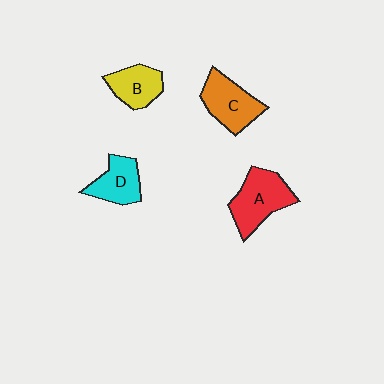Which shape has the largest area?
Shape A (red).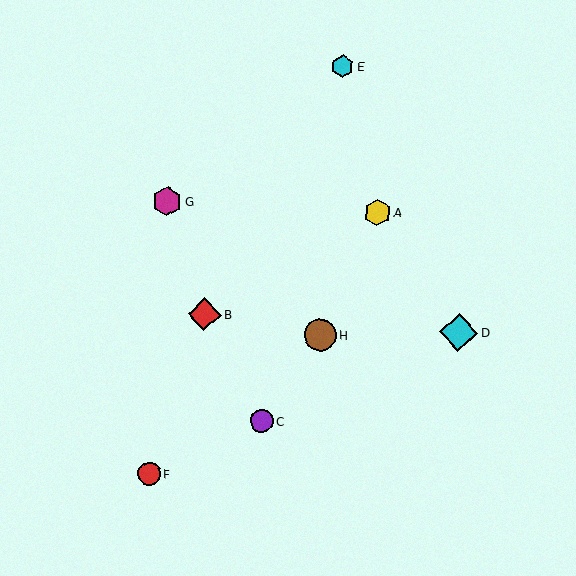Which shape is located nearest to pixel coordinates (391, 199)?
The yellow hexagon (labeled A) at (378, 213) is nearest to that location.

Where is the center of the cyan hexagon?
The center of the cyan hexagon is at (342, 66).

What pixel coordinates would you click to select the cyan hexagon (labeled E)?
Click at (342, 66) to select the cyan hexagon E.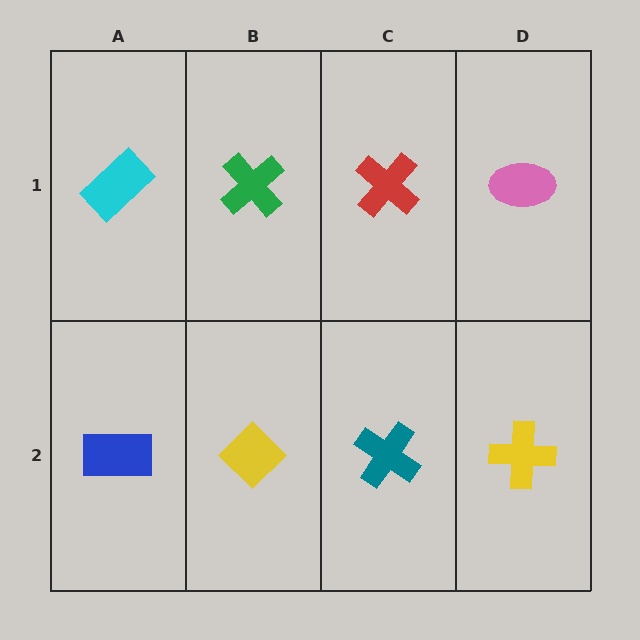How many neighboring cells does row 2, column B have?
3.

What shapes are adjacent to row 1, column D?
A yellow cross (row 2, column D), a red cross (row 1, column C).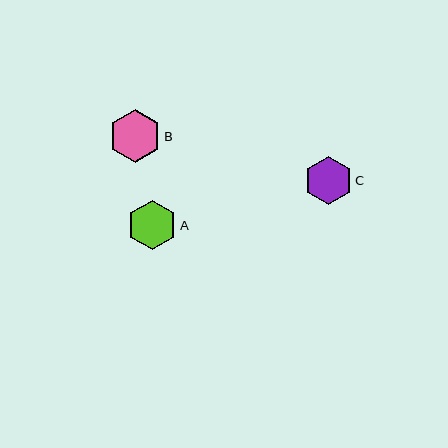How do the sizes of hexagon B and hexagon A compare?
Hexagon B and hexagon A are approximately the same size.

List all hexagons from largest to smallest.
From largest to smallest: B, A, C.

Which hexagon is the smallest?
Hexagon C is the smallest with a size of approximately 48 pixels.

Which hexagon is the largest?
Hexagon B is the largest with a size of approximately 53 pixels.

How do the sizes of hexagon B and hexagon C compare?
Hexagon B and hexagon C are approximately the same size.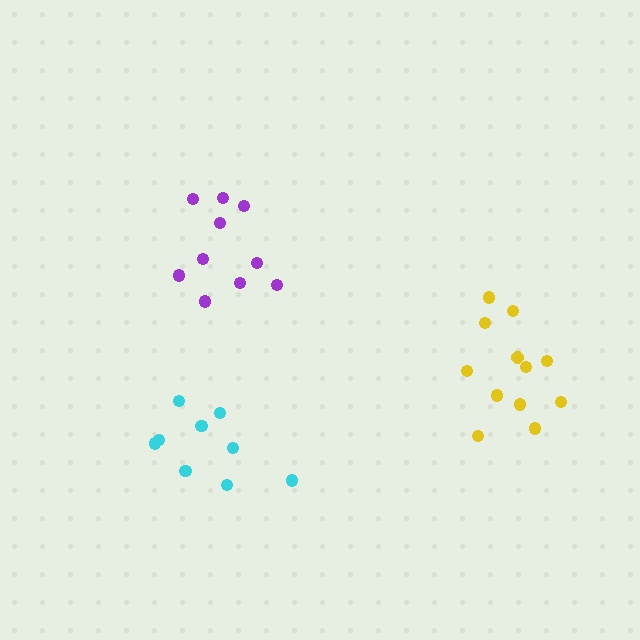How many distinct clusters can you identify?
There are 3 distinct clusters.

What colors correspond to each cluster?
The clusters are colored: yellow, purple, cyan.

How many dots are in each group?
Group 1: 12 dots, Group 2: 10 dots, Group 3: 9 dots (31 total).